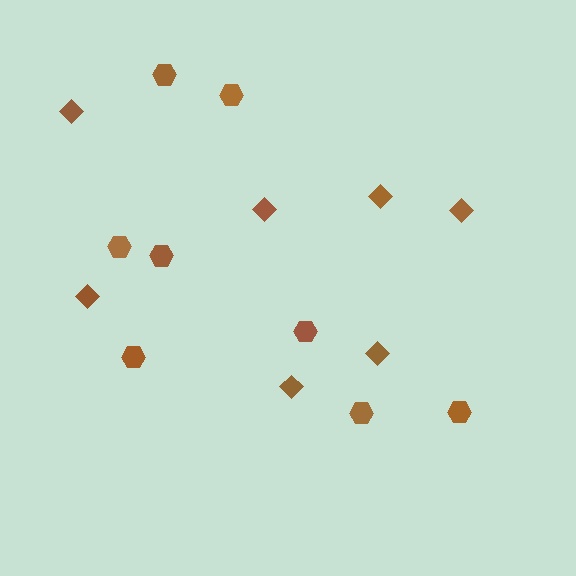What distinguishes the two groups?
There are 2 groups: one group of diamonds (7) and one group of hexagons (8).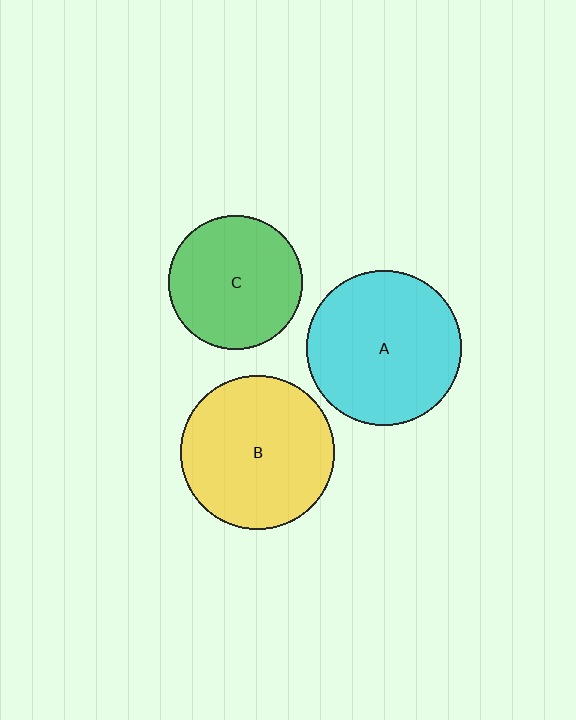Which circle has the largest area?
Circle A (cyan).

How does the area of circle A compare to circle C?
Approximately 1.4 times.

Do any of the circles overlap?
No, none of the circles overlap.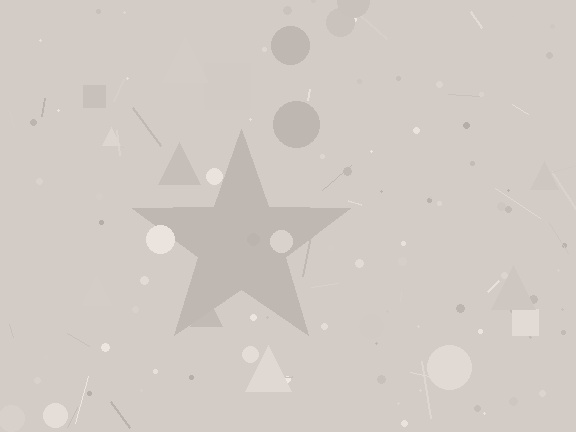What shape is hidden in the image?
A star is hidden in the image.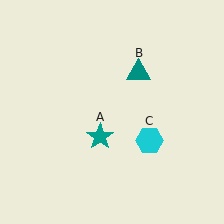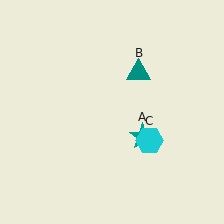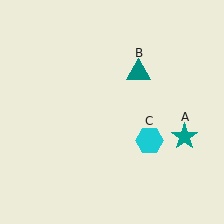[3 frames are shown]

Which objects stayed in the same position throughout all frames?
Teal triangle (object B) and cyan hexagon (object C) remained stationary.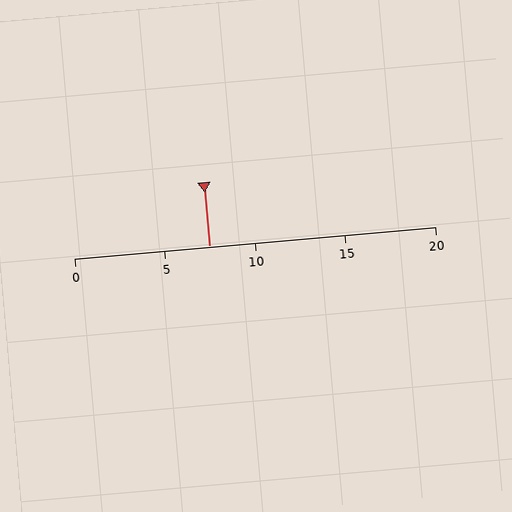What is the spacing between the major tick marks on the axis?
The major ticks are spaced 5 apart.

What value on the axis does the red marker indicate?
The marker indicates approximately 7.5.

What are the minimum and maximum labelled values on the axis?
The axis runs from 0 to 20.